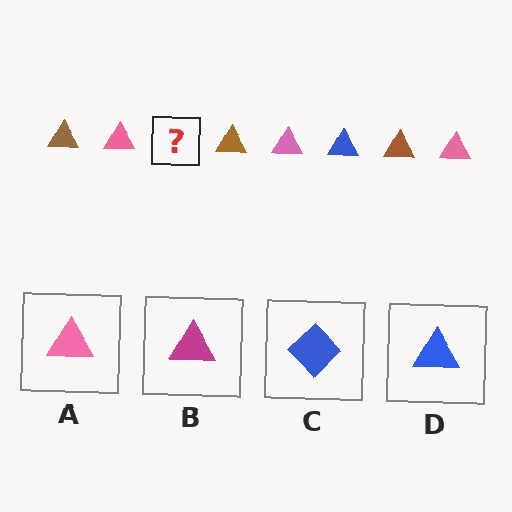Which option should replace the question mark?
Option D.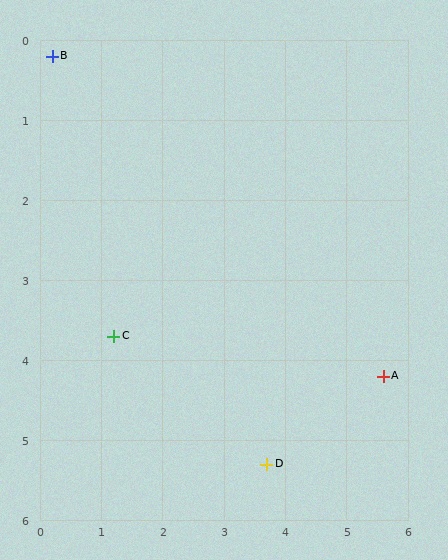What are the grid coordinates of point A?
Point A is at approximately (5.6, 4.2).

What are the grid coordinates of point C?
Point C is at approximately (1.2, 3.7).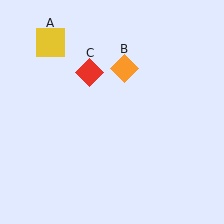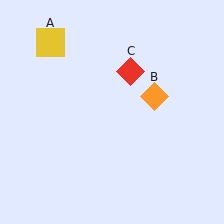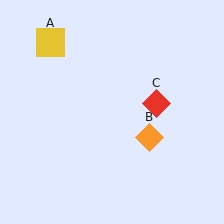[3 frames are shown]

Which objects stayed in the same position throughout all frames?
Yellow square (object A) remained stationary.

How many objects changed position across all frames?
2 objects changed position: orange diamond (object B), red diamond (object C).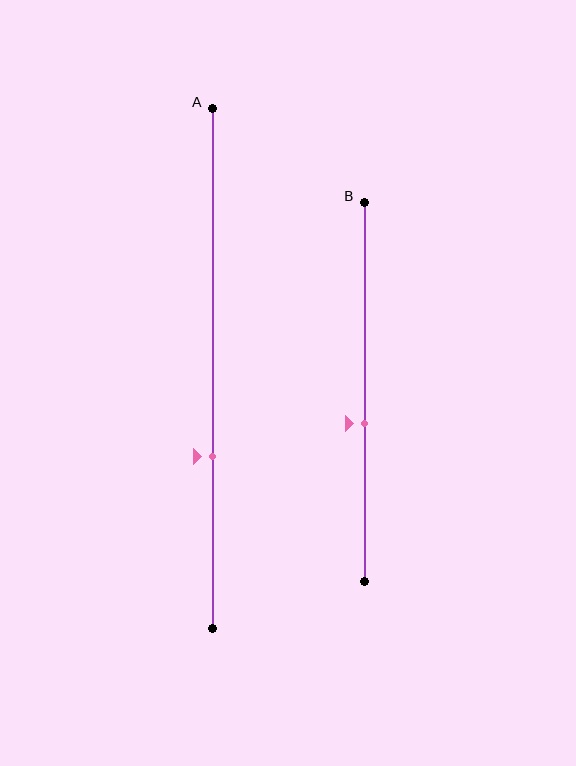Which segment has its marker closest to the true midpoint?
Segment B has its marker closest to the true midpoint.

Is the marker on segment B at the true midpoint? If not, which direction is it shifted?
No, the marker on segment B is shifted downward by about 8% of the segment length.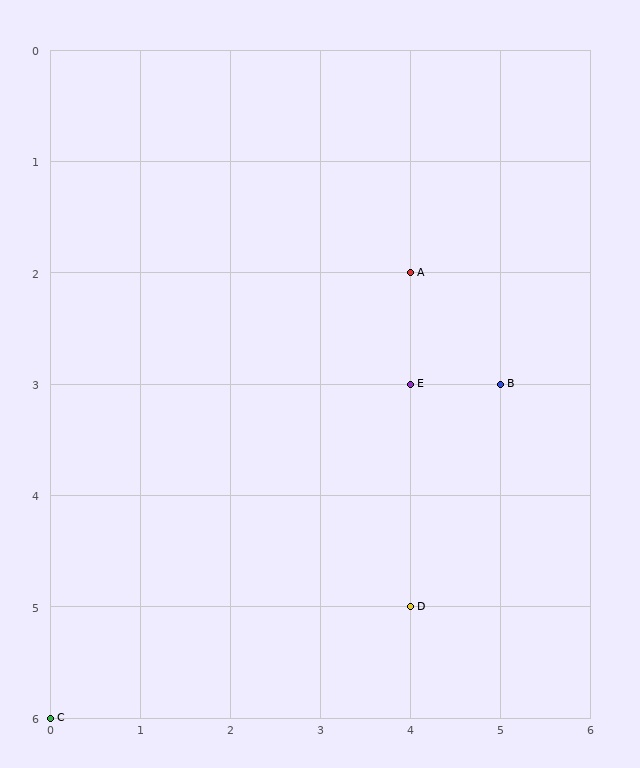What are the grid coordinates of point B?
Point B is at grid coordinates (5, 3).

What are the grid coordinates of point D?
Point D is at grid coordinates (4, 5).